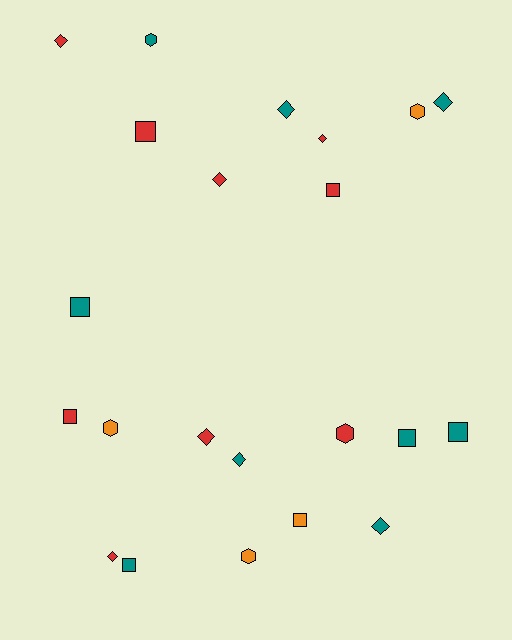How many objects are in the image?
There are 22 objects.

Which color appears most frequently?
Teal, with 9 objects.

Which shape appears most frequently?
Diamond, with 9 objects.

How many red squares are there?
There are 3 red squares.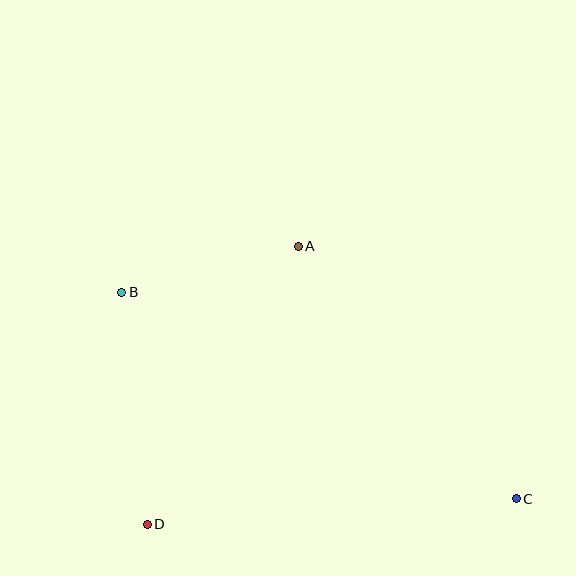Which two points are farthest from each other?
Points B and C are farthest from each other.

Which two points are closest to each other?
Points A and B are closest to each other.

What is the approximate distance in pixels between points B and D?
The distance between B and D is approximately 233 pixels.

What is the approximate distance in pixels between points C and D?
The distance between C and D is approximately 370 pixels.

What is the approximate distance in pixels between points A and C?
The distance between A and C is approximately 333 pixels.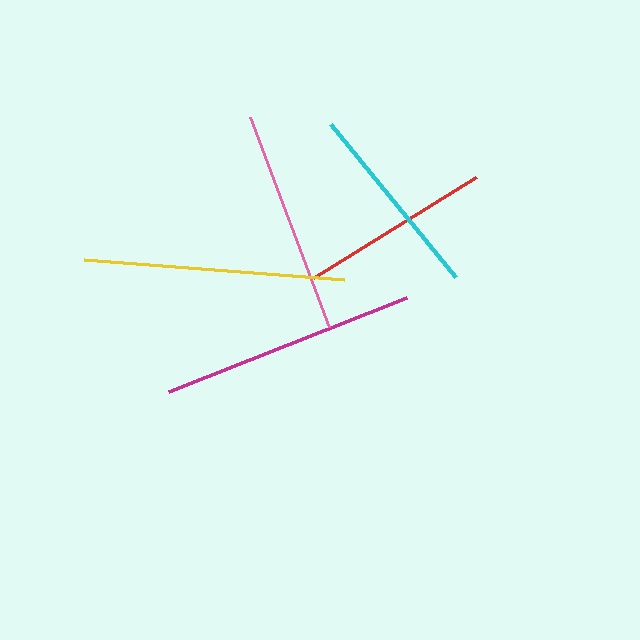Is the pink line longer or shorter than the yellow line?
The yellow line is longer than the pink line.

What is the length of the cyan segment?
The cyan segment is approximately 198 pixels long.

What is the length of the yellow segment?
The yellow segment is approximately 261 pixels long.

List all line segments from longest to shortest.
From longest to shortest: yellow, magenta, pink, cyan, red.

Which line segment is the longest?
The yellow line is the longest at approximately 261 pixels.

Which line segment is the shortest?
The red line is the shortest at approximately 192 pixels.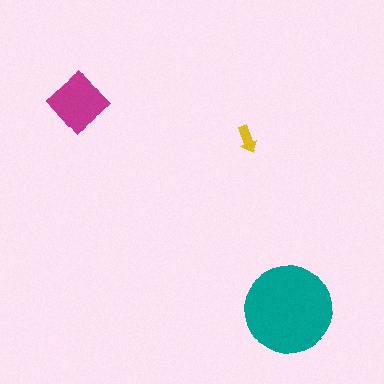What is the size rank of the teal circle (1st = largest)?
1st.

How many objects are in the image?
There are 3 objects in the image.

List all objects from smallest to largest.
The yellow arrow, the magenta diamond, the teal circle.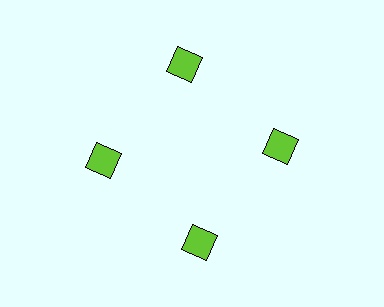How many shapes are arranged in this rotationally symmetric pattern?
There are 4 shapes, arranged in 4 groups of 1.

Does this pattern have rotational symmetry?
Yes, this pattern has 4-fold rotational symmetry. It looks the same after rotating 90 degrees around the center.